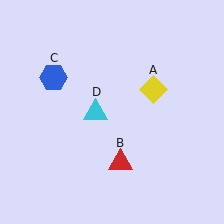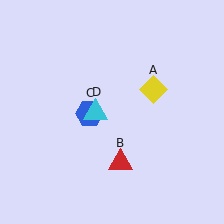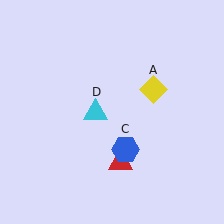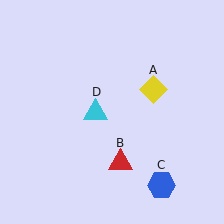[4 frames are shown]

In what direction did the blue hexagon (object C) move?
The blue hexagon (object C) moved down and to the right.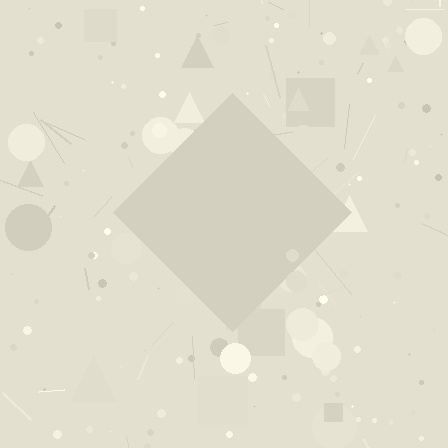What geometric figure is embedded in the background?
A diamond is embedded in the background.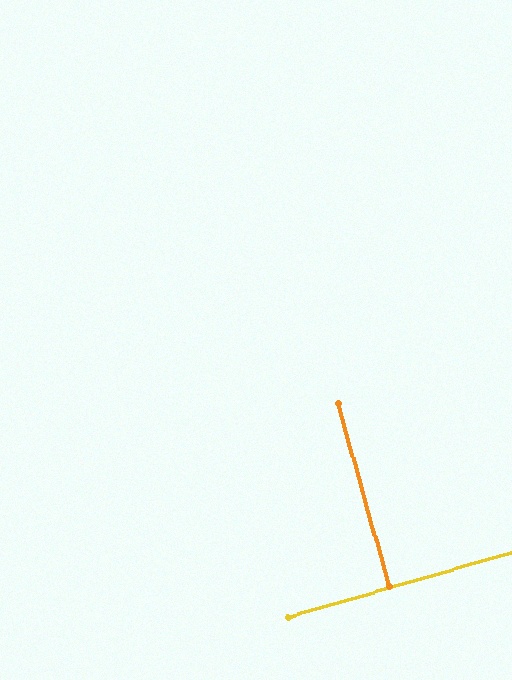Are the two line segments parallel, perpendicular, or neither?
Perpendicular — they meet at approximately 90°.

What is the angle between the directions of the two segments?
Approximately 90 degrees.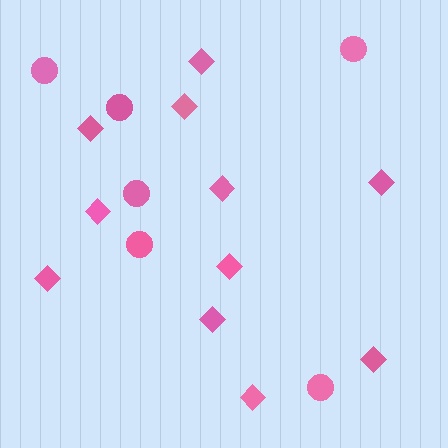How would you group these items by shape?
There are 2 groups: one group of diamonds (11) and one group of circles (6).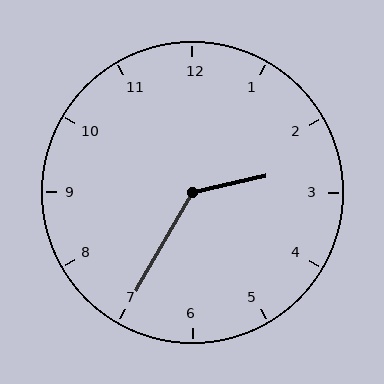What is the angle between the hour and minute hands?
Approximately 132 degrees.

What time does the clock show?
2:35.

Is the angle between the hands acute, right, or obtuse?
It is obtuse.